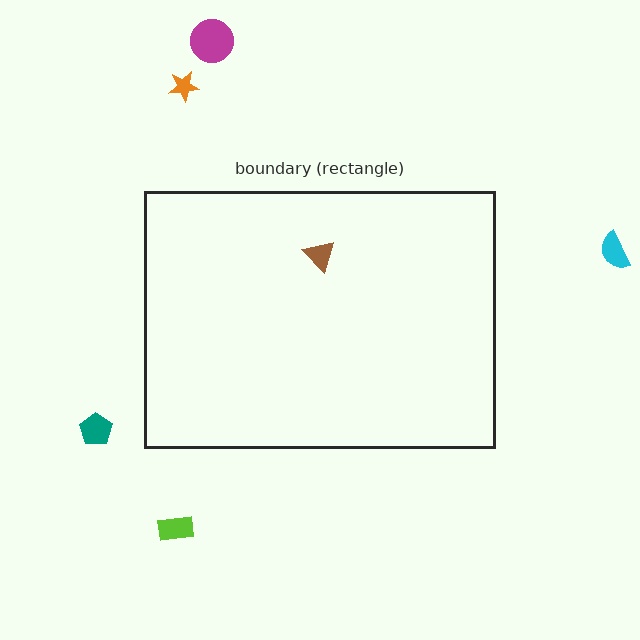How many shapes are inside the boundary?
1 inside, 5 outside.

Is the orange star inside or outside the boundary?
Outside.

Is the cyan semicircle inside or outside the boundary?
Outside.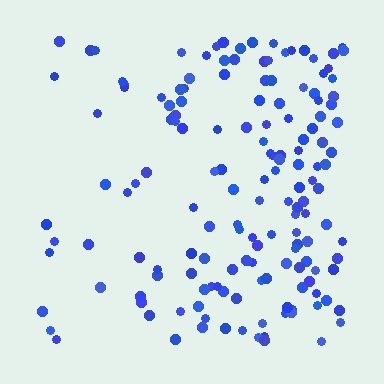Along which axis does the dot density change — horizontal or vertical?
Horizontal.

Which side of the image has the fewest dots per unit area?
The left.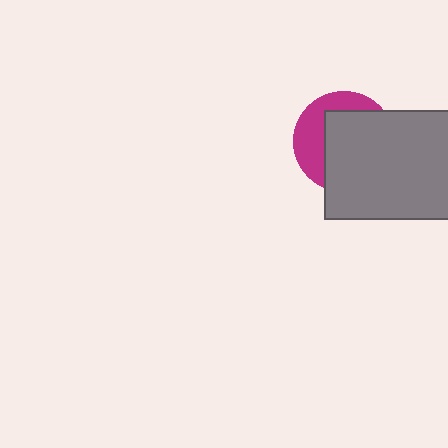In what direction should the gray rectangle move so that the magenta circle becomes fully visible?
The gray rectangle should move toward the lower-right. That is the shortest direction to clear the overlap and leave the magenta circle fully visible.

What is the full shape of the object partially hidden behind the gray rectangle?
The partially hidden object is a magenta circle.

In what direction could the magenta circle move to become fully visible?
The magenta circle could move toward the upper-left. That would shift it out from behind the gray rectangle entirely.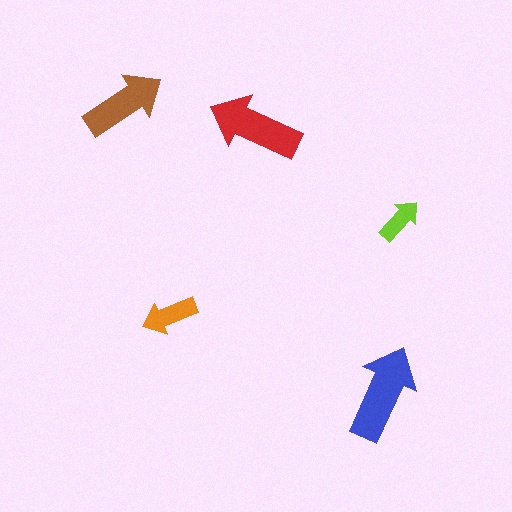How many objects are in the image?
There are 5 objects in the image.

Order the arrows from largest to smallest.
the blue one, the red one, the brown one, the orange one, the lime one.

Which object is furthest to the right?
The lime arrow is rightmost.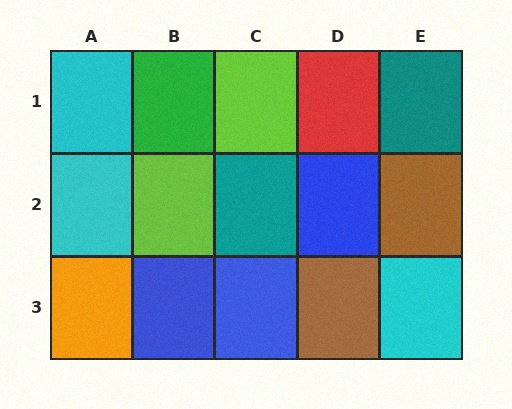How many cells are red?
1 cell is red.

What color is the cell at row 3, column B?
Blue.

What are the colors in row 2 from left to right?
Cyan, lime, teal, blue, brown.